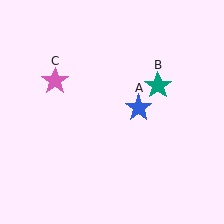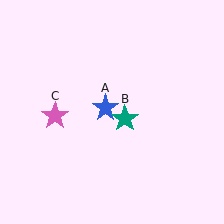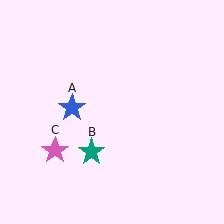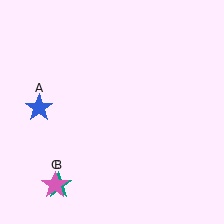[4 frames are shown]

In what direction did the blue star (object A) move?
The blue star (object A) moved left.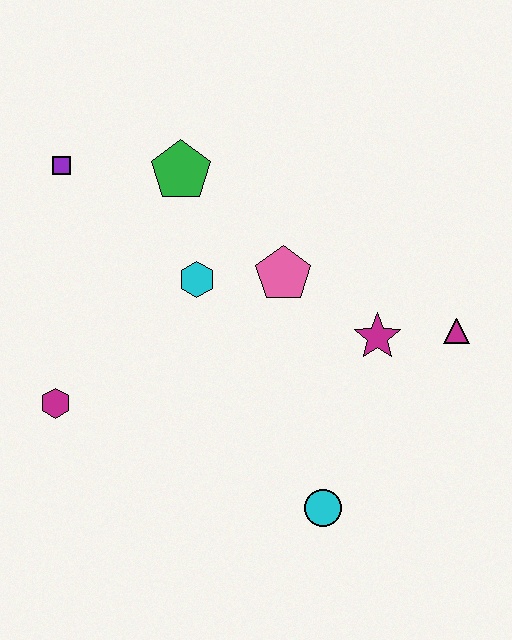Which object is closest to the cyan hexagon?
The pink pentagon is closest to the cyan hexagon.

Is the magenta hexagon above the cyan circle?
Yes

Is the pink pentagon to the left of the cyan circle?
Yes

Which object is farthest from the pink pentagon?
The magenta hexagon is farthest from the pink pentagon.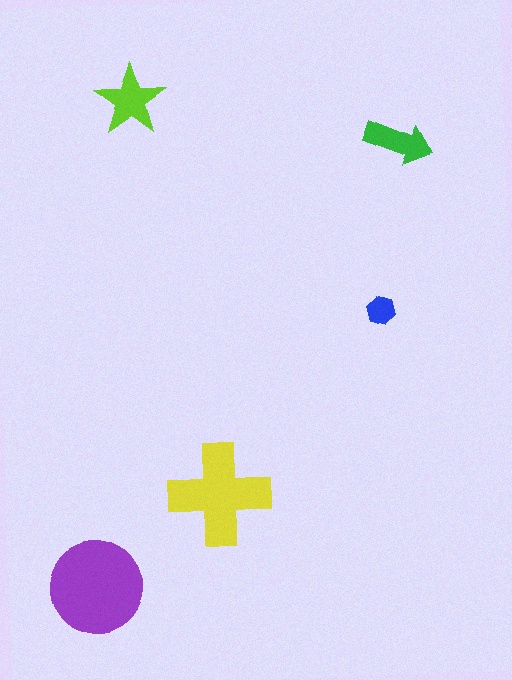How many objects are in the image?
There are 5 objects in the image.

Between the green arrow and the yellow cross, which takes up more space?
The yellow cross.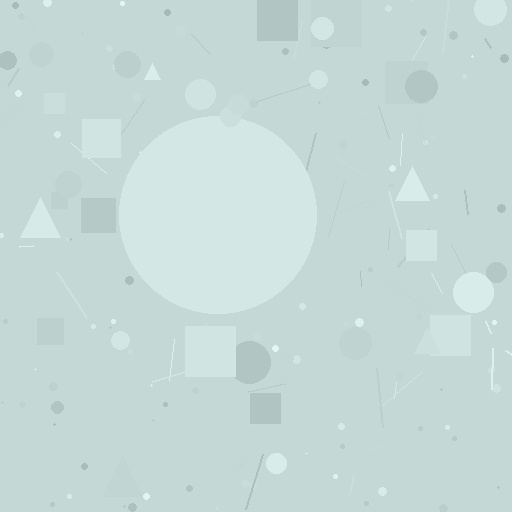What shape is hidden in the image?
A circle is hidden in the image.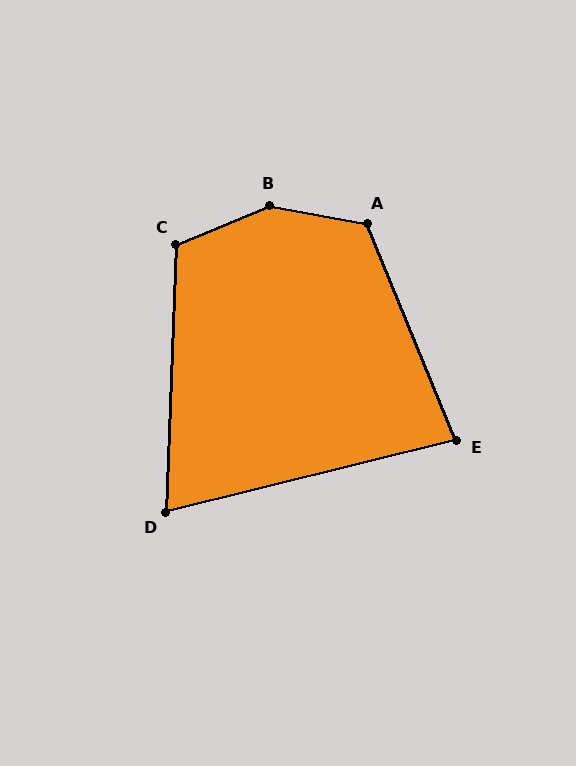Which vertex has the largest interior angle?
B, at approximately 147 degrees.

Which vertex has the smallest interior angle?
D, at approximately 74 degrees.